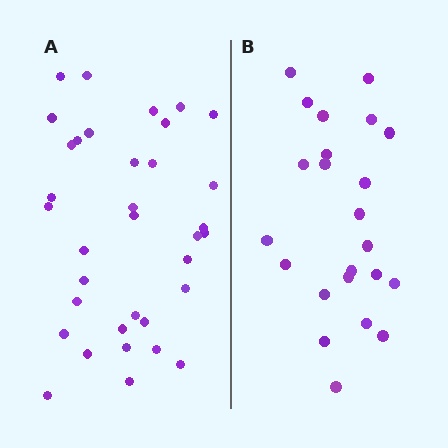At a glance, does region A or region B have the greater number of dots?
Region A (the left region) has more dots.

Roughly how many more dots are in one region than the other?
Region A has roughly 12 or so more dots than region B.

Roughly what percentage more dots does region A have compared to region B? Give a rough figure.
About 50% more.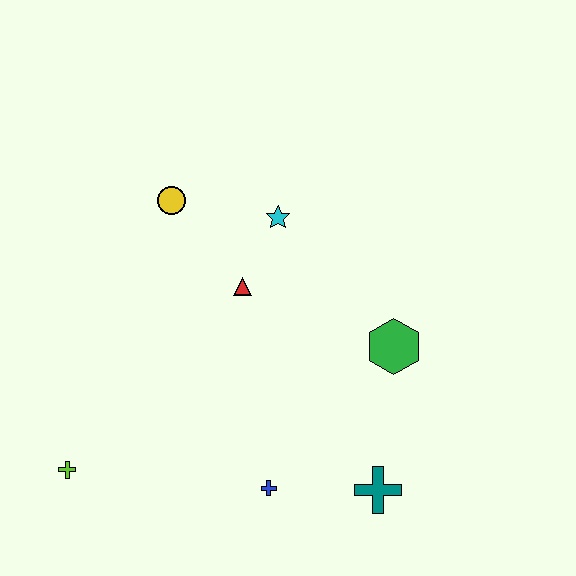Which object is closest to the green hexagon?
The teal cross is closest to the green hexagon.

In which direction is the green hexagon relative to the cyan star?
The green hexagon is below the cyan star.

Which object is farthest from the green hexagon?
The lime cross is farthest from the green hexagon.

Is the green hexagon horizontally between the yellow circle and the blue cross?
No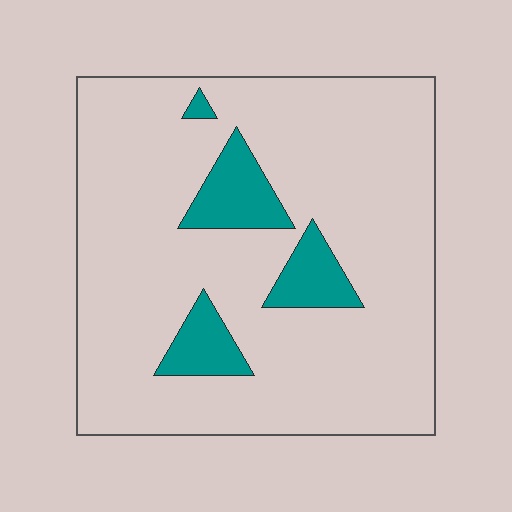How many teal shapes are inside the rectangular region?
4.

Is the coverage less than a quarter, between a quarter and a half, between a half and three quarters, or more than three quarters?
Less than a quarter.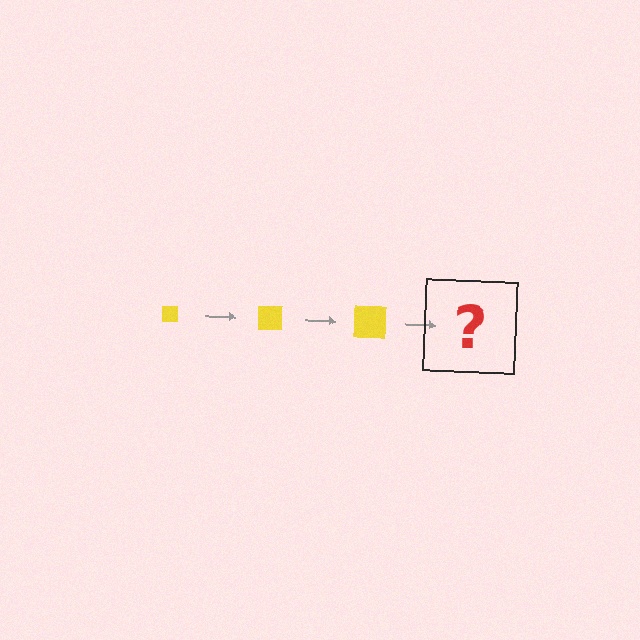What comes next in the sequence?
The next element should be a yellow square, larger than the previous one.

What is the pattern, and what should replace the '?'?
The pattern is that the square gets progressively larger each step. The '?' should be a yellow square, larger than the previous one.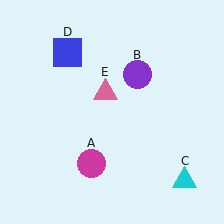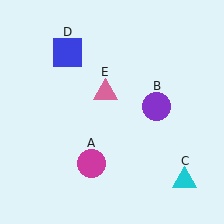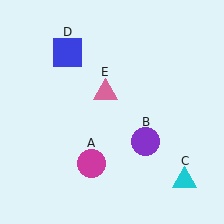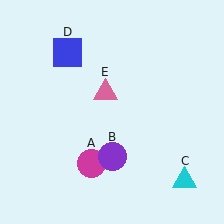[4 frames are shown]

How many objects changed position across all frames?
1 object changed position: purple circle (object B).